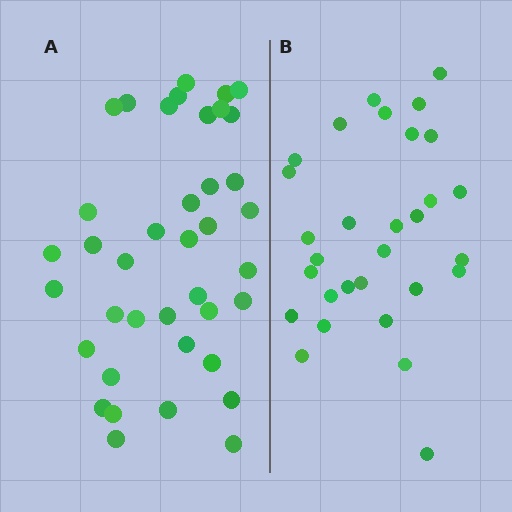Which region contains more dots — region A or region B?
Region A (the left region) has more dots.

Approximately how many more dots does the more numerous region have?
Region A has roughly 8 or so more dots than region B.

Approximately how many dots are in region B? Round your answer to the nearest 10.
About 30 dots.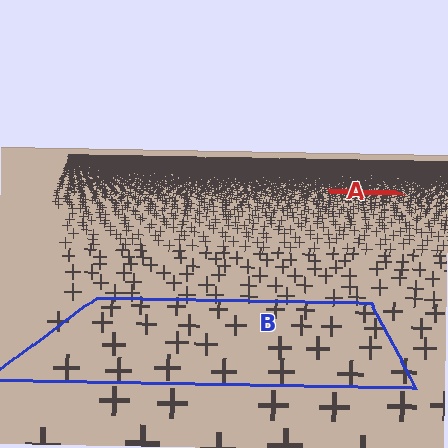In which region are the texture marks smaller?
The texture marks are smaller in region A, because it is farther away.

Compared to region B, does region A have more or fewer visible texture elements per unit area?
Region A has more texture elements per unit area — they are packed more densely because it is farther away.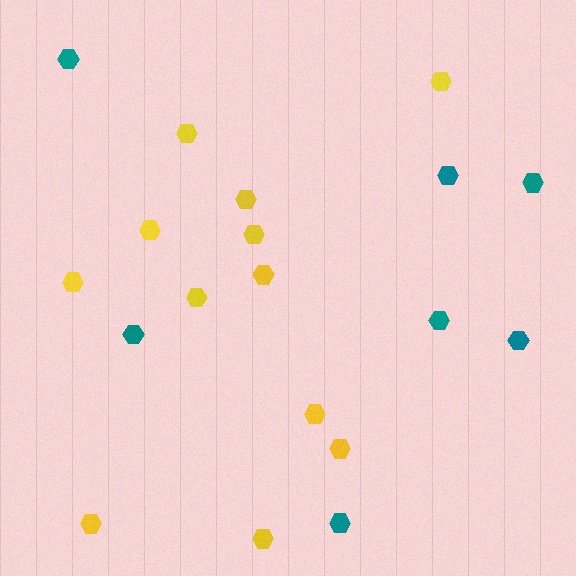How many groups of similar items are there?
There are 2 groups: one group of yellow hexagons (12) and one group of teal hexagons (7).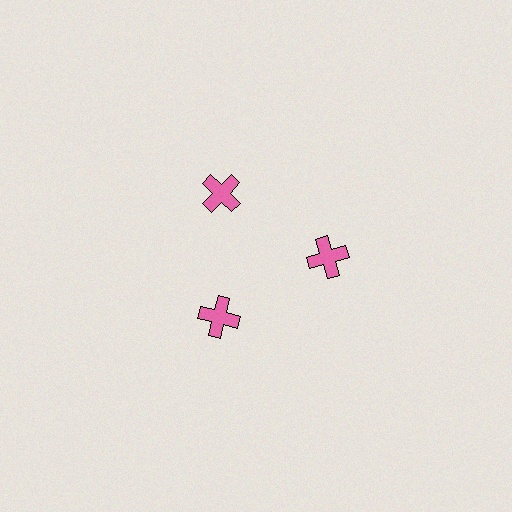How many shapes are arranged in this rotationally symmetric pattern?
There are 3 shapes, arranged in 3 groups of 1.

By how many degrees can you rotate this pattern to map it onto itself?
The pattern maps onto itself every 120 degrees of rotation.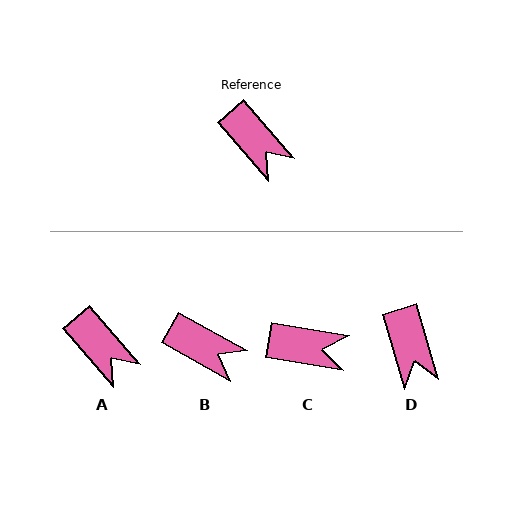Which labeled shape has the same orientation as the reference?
A.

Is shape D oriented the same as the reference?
No, it is off by about 24 degrees.